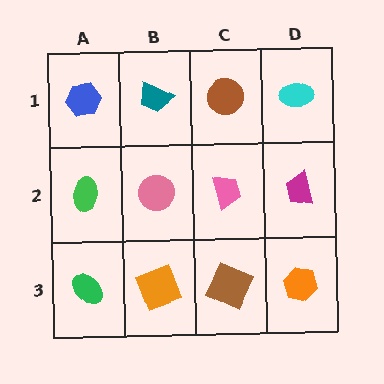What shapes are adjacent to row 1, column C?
A pink trapezoid (row 2, column C), a teal trapezoid (row 1, column B), a cyan ellipse (row 1, column D).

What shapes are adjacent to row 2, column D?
A cyan ellipse (row 1, column D), an orange hexagon (row 3, column D), a pink trapezoid (row 2, column C).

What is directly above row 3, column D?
A magenta trapezoid.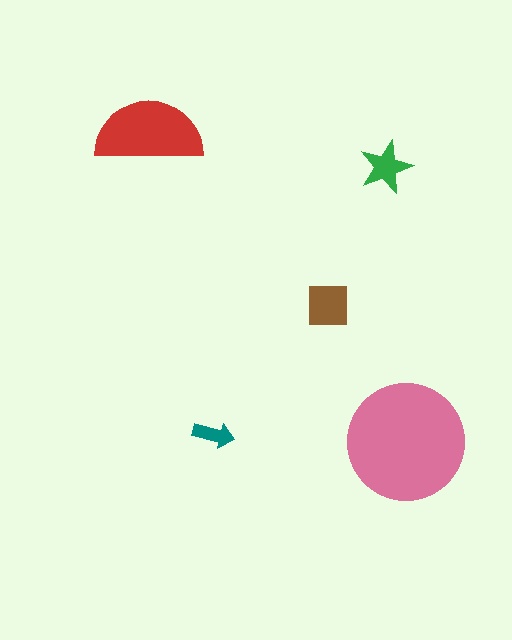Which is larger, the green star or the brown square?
The brown square.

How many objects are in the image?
There are 5 objects in the image.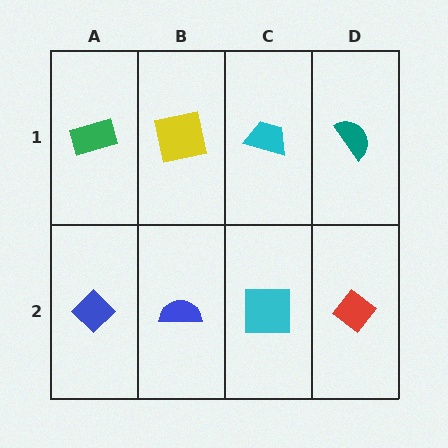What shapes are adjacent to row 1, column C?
A cyan square (row 2, column C), a yellow square (row 1, column B), a teal semicircle (row 1, column D).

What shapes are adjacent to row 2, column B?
A yellow square (row 1, column B), a blue diamond (row 2, column A), a cyan square (row 2, column C).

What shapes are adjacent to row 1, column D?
A red diamond (row 2, column D), a cyan trapezoid (row 1, column C).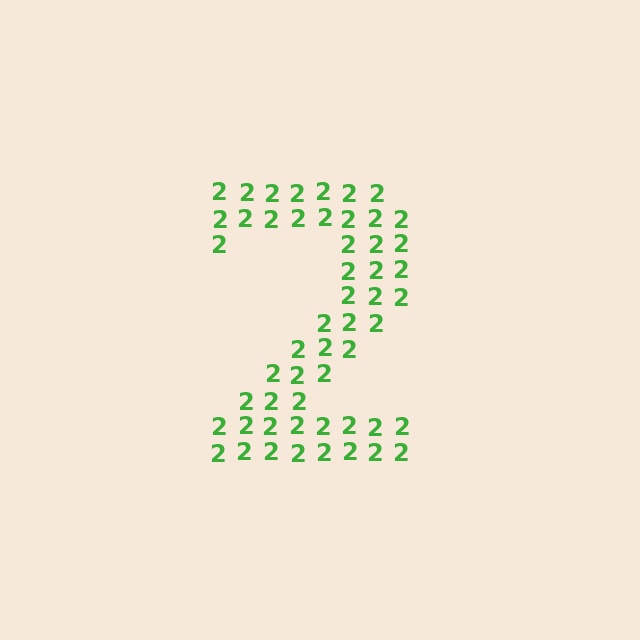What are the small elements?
The small elements are digit 2's.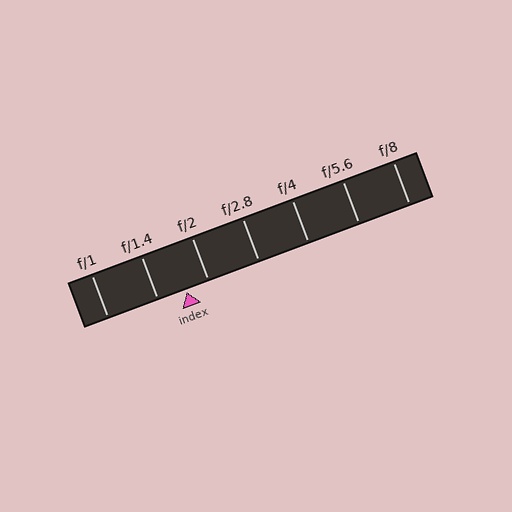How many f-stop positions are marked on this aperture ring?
There are 7 f-stop positions marked.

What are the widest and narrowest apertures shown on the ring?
The widest aperture shown is f/1 and the narrowest is f/8.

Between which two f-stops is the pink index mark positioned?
The index mark is between f/1.4 and f/2.